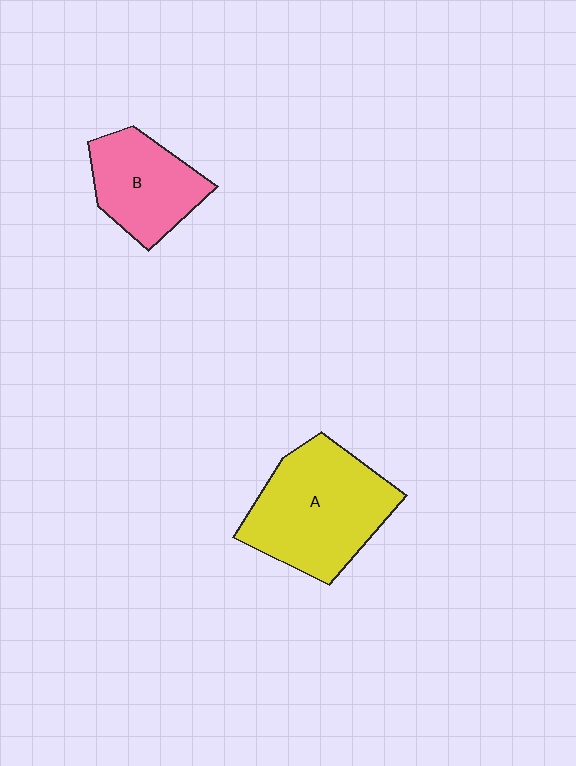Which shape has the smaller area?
Shape B (pink).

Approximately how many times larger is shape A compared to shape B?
Approximately 1.5 times.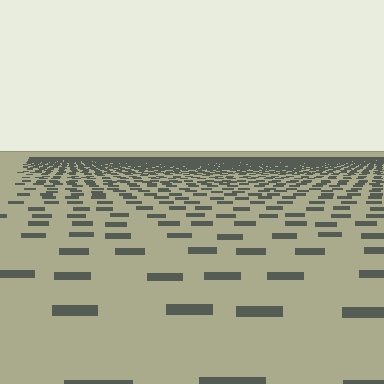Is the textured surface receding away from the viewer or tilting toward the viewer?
The surface is receding away from the viewer. Texture elements get smaller and denser toward the top.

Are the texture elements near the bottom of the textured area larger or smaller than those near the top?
Larger. Near the bottom, elements are closer to the viewer and appear at a bigger on-screen size.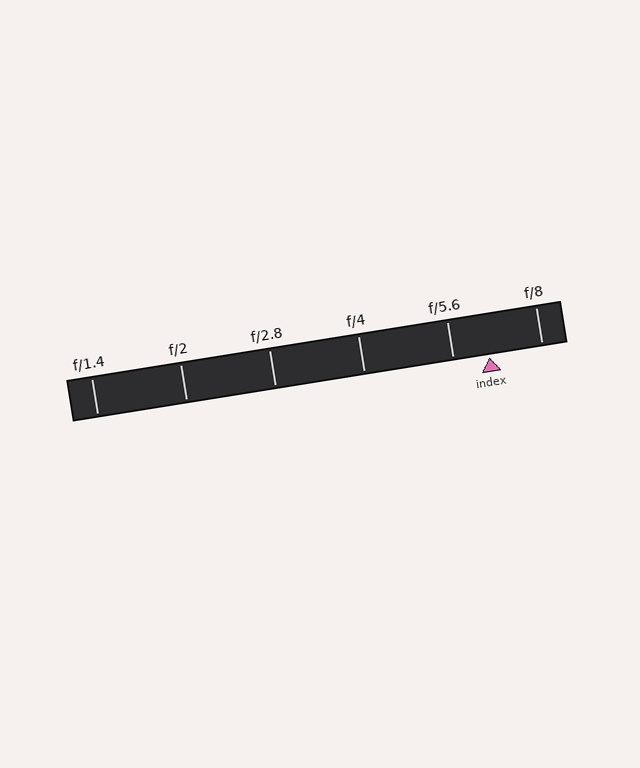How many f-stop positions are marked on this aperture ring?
There are 6 f-stop positions marked.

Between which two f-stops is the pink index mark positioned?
The index mark is between f/5.6 and f/8.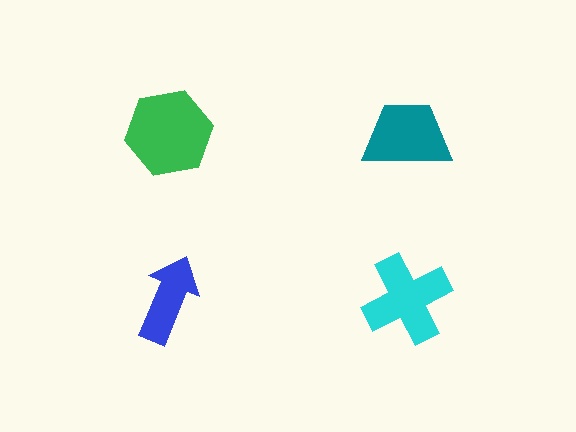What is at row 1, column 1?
A green hexagon.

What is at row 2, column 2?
A cyan cross.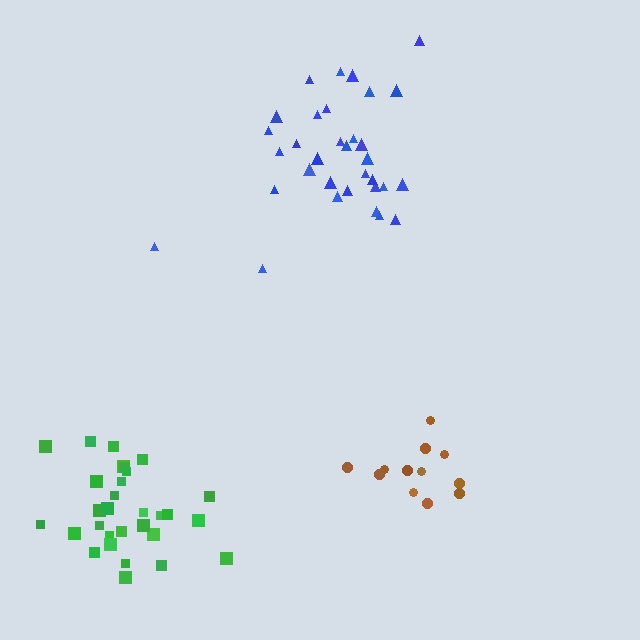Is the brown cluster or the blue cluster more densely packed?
Blue.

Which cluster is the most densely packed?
Green.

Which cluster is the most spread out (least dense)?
Brown.